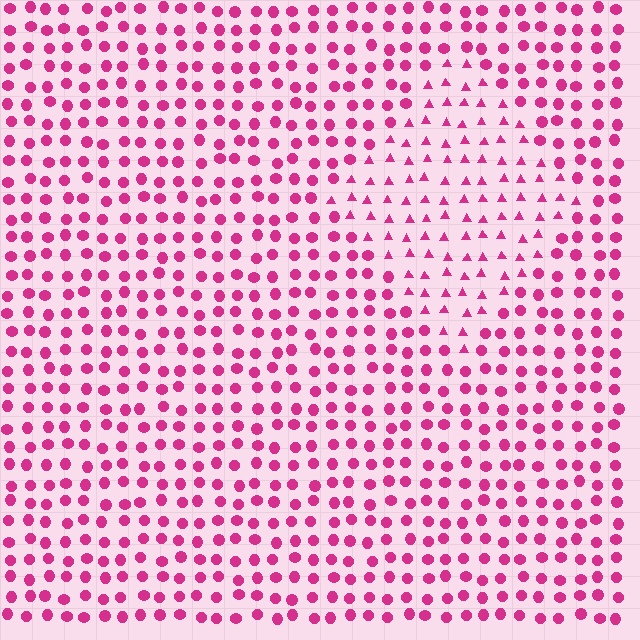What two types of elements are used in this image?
The image uses triangles inside the diamond region and circles outside it.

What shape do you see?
I see a diamond.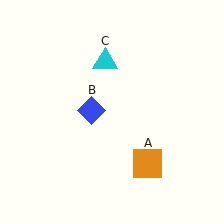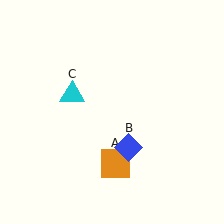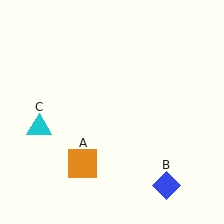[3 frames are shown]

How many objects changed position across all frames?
3 objects changed position: orange square (object A), blue diamond (object B), cyan triangle (object C).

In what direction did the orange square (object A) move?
The orange square (object A) moved left.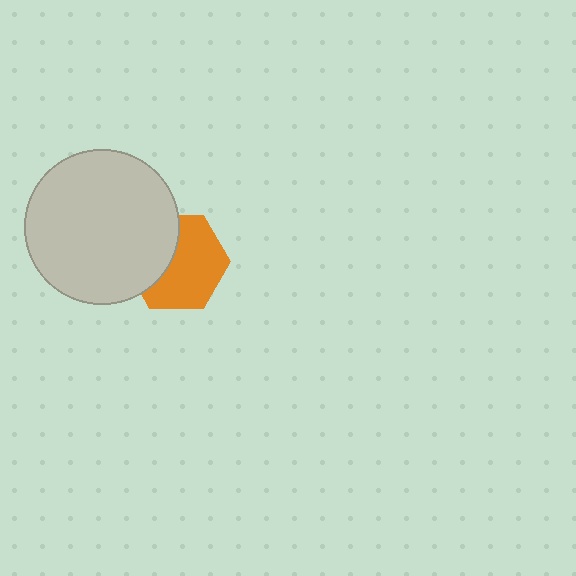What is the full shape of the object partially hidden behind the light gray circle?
The partially hidden object is an orange hexagon.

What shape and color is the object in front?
The object in front is a light gray circle.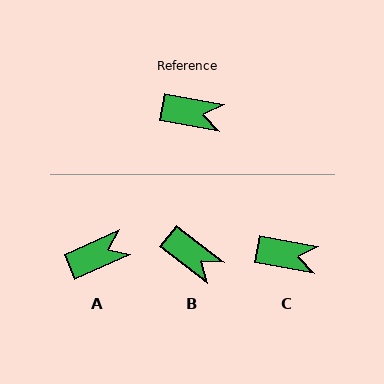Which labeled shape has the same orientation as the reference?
C.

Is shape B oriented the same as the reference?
No, it is off by about 27 degrees.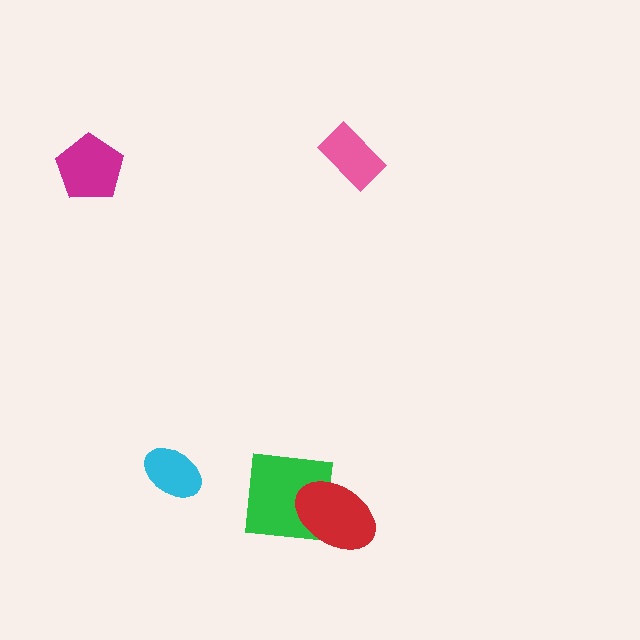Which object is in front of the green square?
The red ellipse is in front of the green square.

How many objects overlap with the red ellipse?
1 object overlaps with the red ellipse.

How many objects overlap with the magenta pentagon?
0 objects overlap with the magenta pentagon.